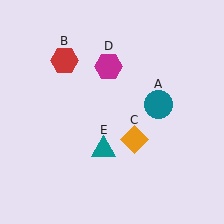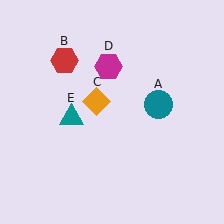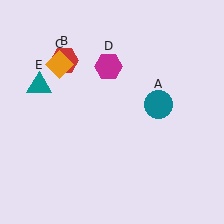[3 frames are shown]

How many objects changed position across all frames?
2 objects changed position: orange diamond (object C), teal triangle (object E).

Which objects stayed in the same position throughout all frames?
Teal circle (object A) and red hexagon (object B) and magenta hexagon (object D) remained stationary.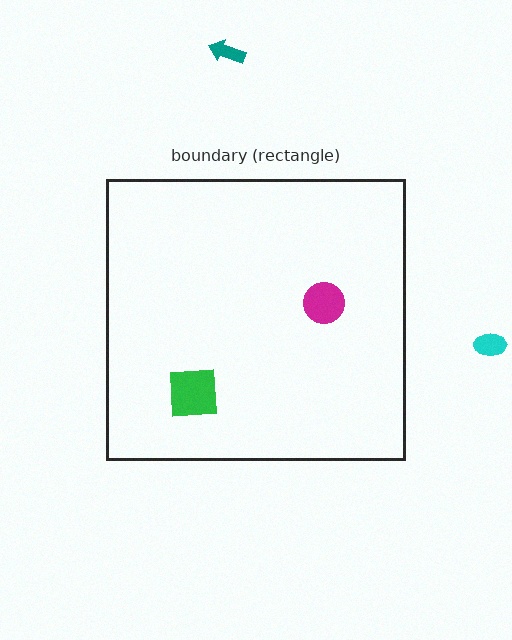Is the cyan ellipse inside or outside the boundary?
Outside.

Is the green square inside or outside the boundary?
Inside.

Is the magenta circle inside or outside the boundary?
Inside.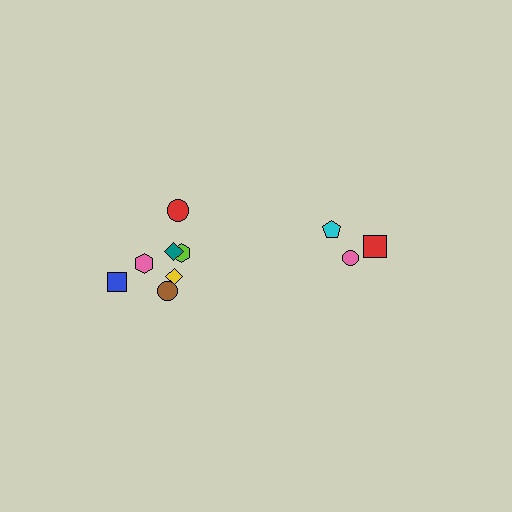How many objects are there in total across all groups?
There are 10 objects.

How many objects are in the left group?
There are 7 objects.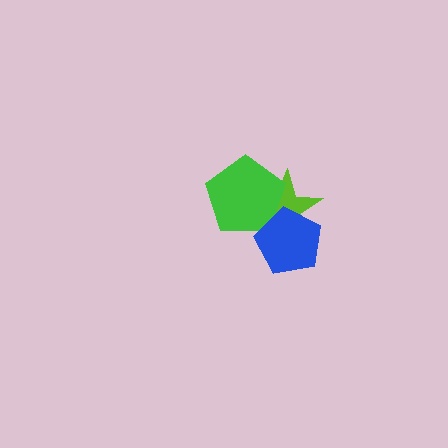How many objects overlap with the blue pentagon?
2 objects overlap with the blue pentagon.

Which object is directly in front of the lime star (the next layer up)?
The green pentagon is directly in front of the lime star.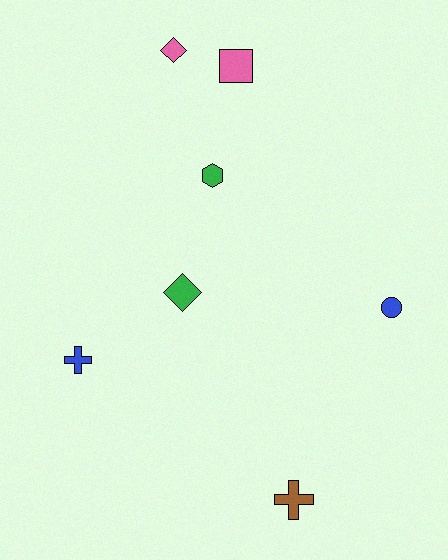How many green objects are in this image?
There are 2 green objects.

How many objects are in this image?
There are 7 objects.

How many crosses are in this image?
There are 2 crosses.